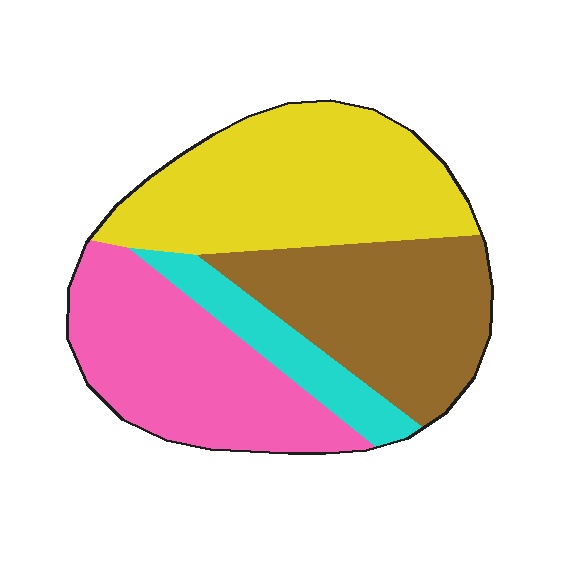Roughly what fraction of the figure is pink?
Pink covers roughly 30% of the figure.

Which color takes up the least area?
Cyan, at roughly 10%.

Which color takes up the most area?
Yellow, at roughly 35%.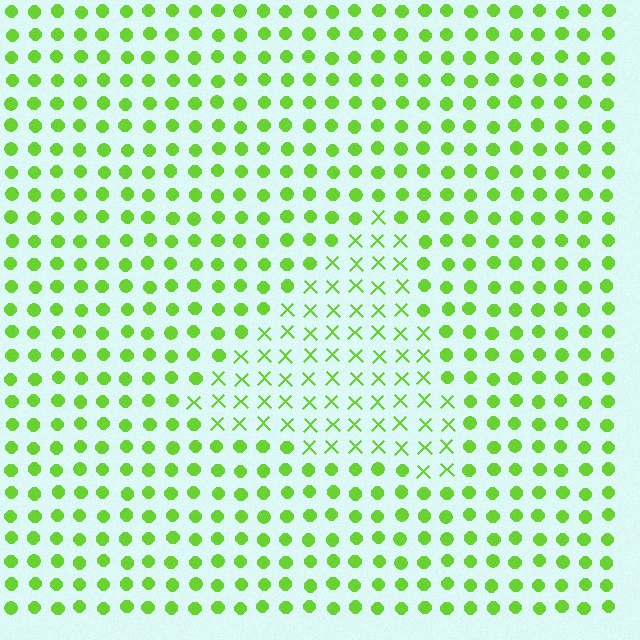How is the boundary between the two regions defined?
The boundary is defined by a change in element shape: X marks inside vs. circles outside. All elements share the same color and spacing.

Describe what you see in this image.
The image is filled with small lime elements arranged in a uniform grid. A triangle-shaped region contains X marks, while the surrounding area contains circles. The boundary is defined purely by the change in element shape.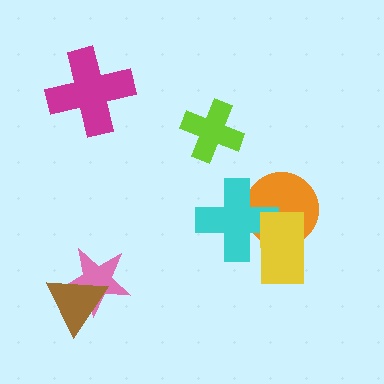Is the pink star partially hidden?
Yes, it is partially covered by another shape.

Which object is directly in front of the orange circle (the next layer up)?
The cyan cross is directly in front of the orange circle.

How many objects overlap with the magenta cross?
0 objects overlap with the magenta cross.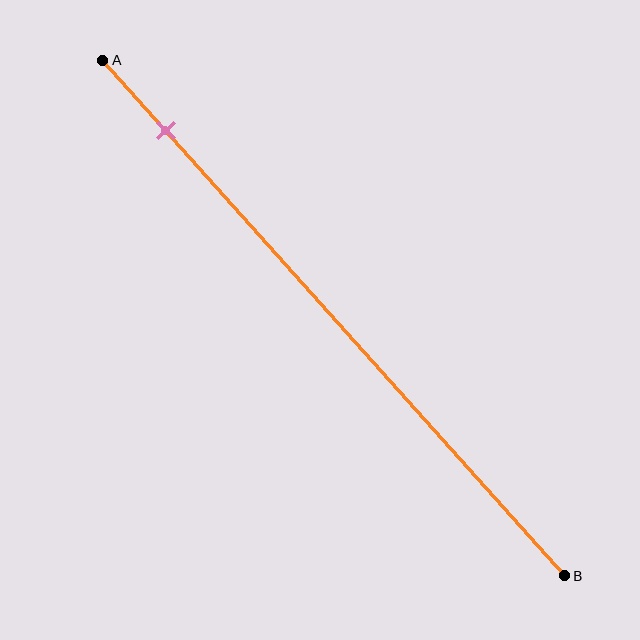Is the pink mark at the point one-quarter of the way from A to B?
No, the mark is at about 15% from A, not at the 25% one-quarter point.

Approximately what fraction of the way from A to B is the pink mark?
The pink mark is approximately 15% of the way from A to B.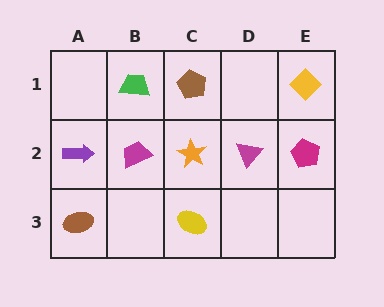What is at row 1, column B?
A green trapezoid.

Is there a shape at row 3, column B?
No, that cell is empty.